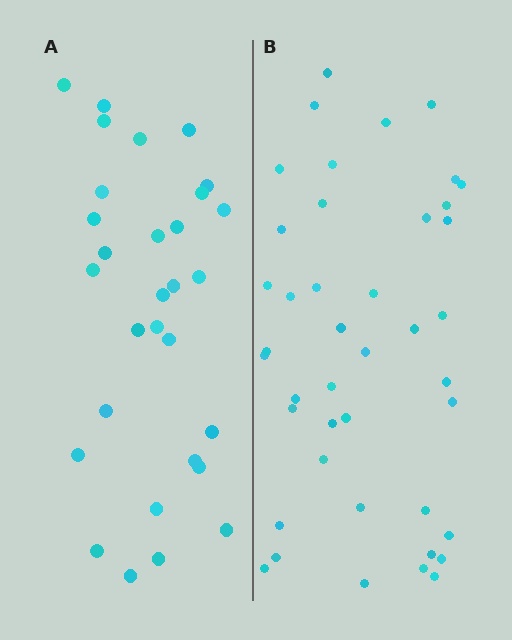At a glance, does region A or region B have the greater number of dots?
Region B (the right region) has more dots.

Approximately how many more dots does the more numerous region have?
Region B has roughly 12 or so more dots than region A.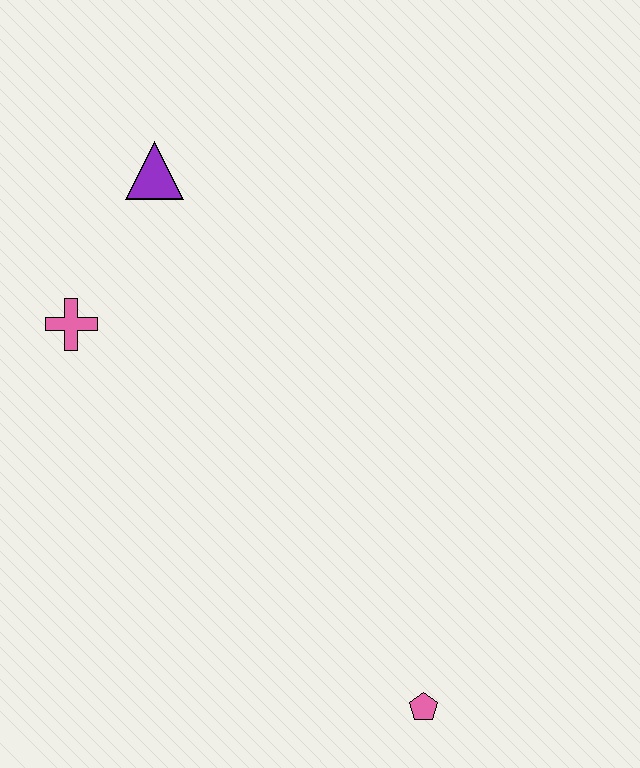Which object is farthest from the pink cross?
The pink pentagon is farthest from the pink cross.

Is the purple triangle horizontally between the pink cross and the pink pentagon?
Yes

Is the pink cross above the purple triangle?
No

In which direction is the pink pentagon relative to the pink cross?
The pink pentagon is below the pink cross.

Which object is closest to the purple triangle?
The pink cross is closest to the purple triangle.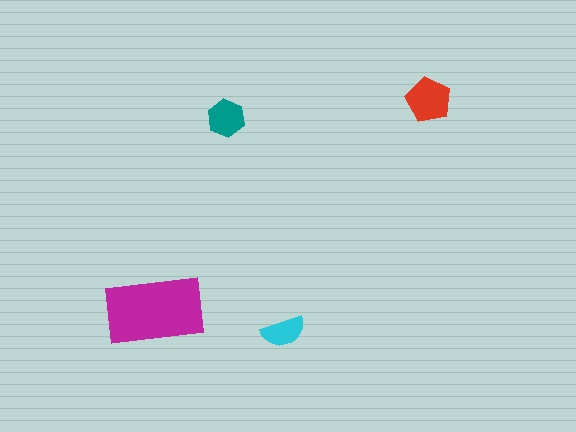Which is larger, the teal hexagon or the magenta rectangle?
The magenta rectangle.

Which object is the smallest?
The cyan semicircle.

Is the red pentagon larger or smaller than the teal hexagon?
Larger.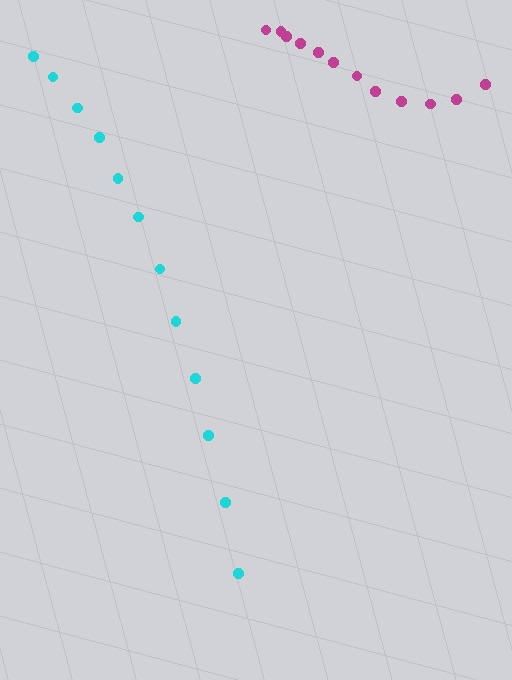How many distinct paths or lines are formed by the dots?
There are 2 distinct paths.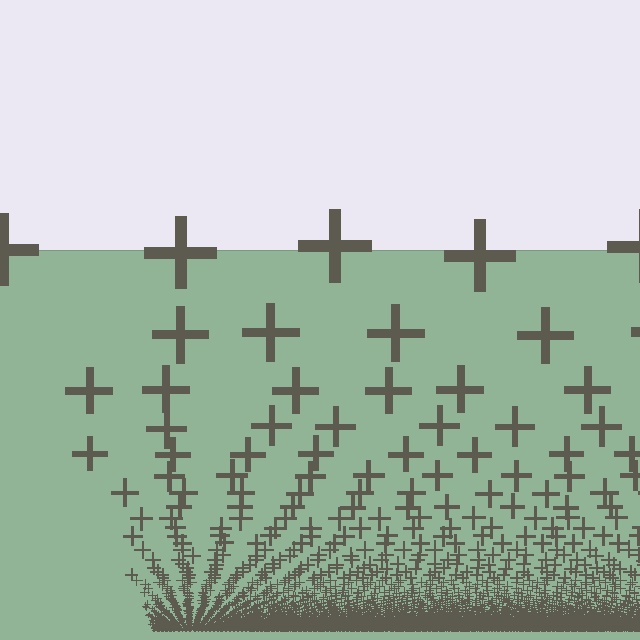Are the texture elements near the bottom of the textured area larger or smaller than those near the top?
Smaller. The gradient is inverted — elements near the bottom are smaller and denser.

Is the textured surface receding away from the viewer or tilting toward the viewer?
The surface appears to tilt toward the viewer. Texture elements get larger and sparser toward the top.